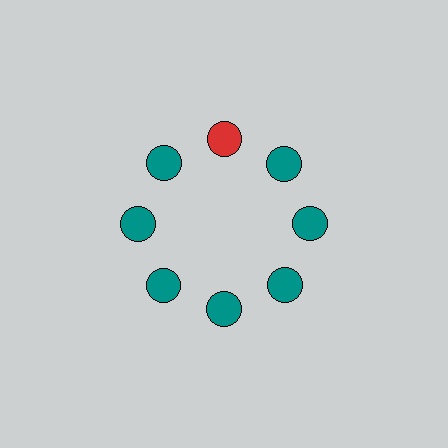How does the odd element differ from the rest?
It has a different color: red instead of teal.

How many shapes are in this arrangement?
There are 8 shapes arranged in a ring pattern.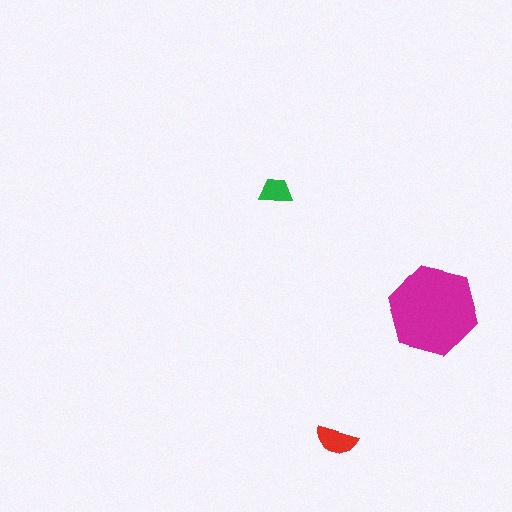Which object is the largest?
The magenta hexagon.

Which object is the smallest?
The green trapezoid.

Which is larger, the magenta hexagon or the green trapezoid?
The magenta hexagon.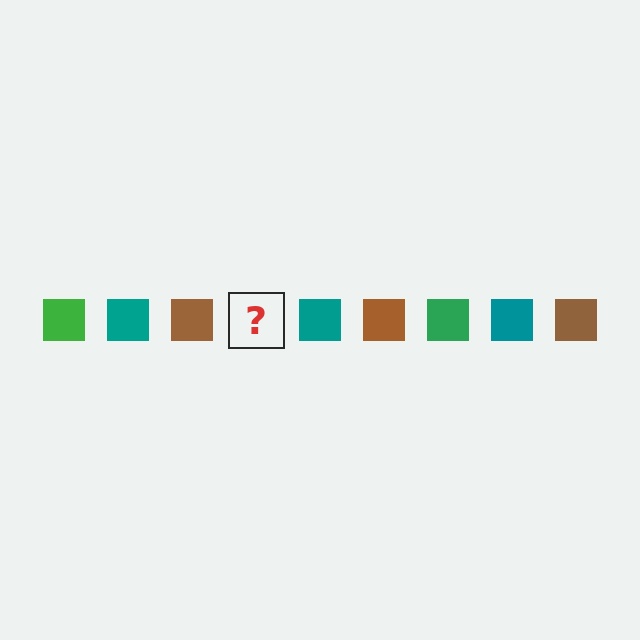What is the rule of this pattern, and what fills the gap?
The rule is that the pattern cycles through green, teal, brown squares. The gap should be filled with a green square.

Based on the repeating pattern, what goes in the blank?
The blank should be a green square.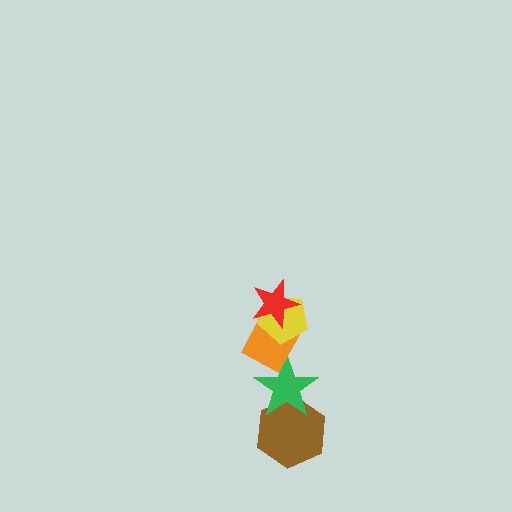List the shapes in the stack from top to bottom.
From top to bottom: the red star, the yellow pentagon, the orange diamond, the green star, the brown hexagon.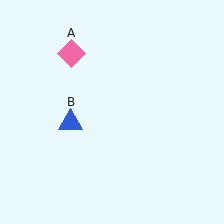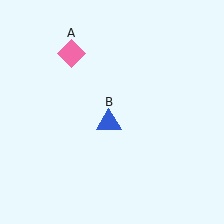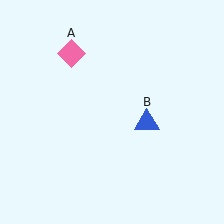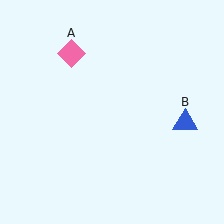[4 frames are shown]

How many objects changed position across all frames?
1 object changed position: blue triangle (object B).